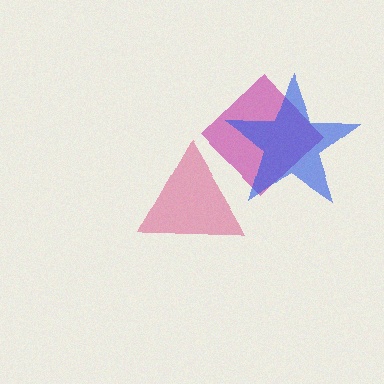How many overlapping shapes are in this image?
There are 3 overlapping shapes in the image.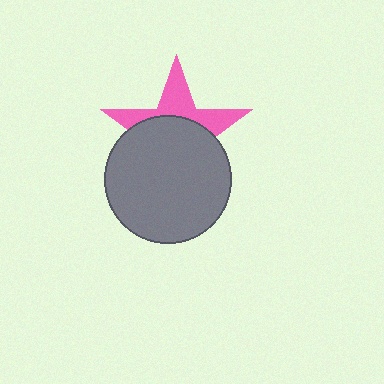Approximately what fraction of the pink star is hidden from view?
Roughly 61% of the pink star is hidden behind the gray circle.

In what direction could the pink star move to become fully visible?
The pink star could move up. That would shift it out from behind the gray circle entirely.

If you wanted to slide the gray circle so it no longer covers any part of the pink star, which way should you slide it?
Slide it down — that is the most direct way to separate the two shapes.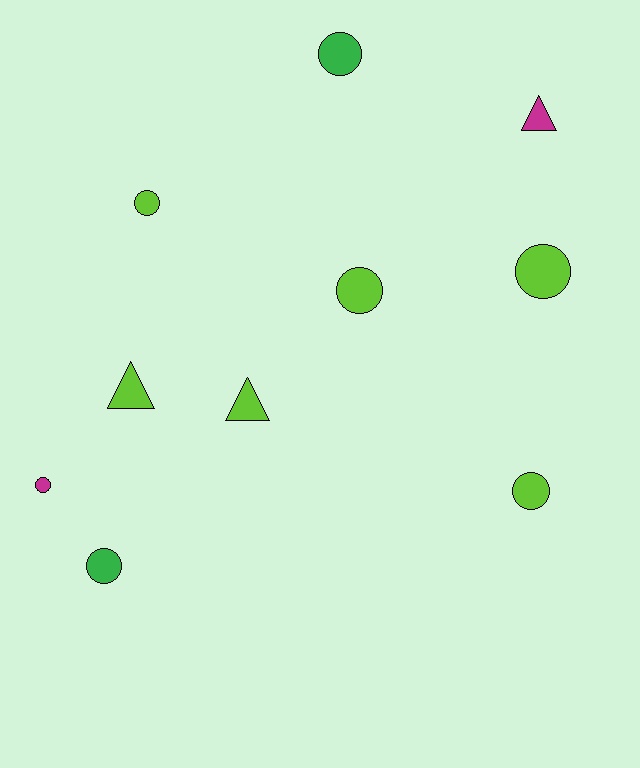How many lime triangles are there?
There are 2 lime triangles.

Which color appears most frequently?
Lime, with 6 objects.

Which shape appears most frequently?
Circle, with 7 objects.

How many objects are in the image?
There are 10 objects.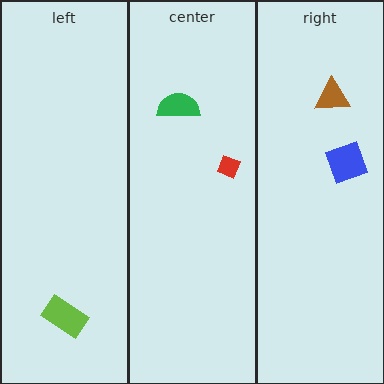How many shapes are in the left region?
1.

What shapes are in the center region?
The green semicircle, the red diamond.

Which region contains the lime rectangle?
The left region.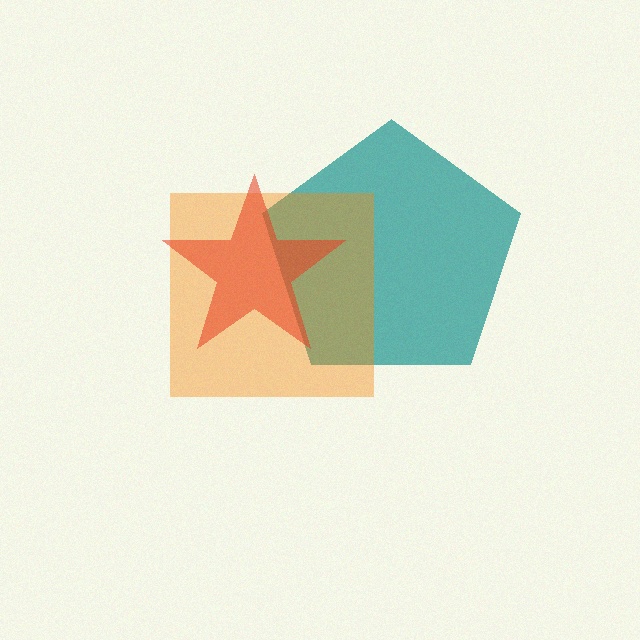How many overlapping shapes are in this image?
There are 3 overlapping shapes in the image.